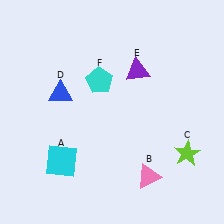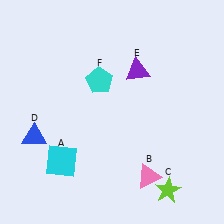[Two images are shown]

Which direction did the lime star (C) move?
The lime star (C) moved down.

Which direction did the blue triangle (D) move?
The blue triangle (D) moved down.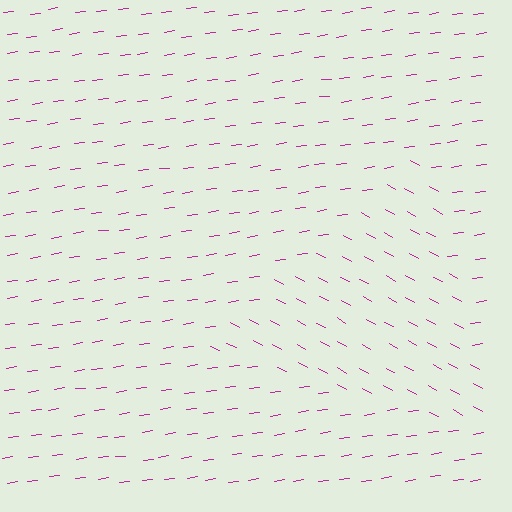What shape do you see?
I see a triangle.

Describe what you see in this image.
The image is filled with small magenta line segments. A triangle region in the image has lines oriented differently from the surrounding lines, creating a visible texture boundary.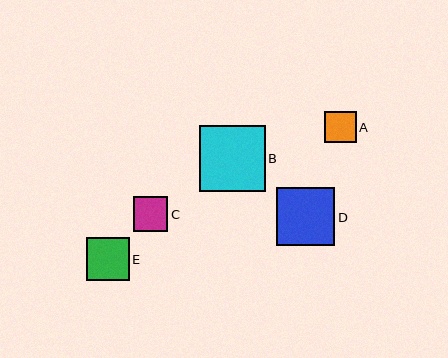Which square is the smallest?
Square A is the smallest with a size of approximately 31 pixels.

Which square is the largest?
Square B is the largest with a size of approximately 66 pixels.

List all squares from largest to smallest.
From largest to smallest: B, D, E, C, A.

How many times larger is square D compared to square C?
Square D is approximately 1.7 times the size of square C.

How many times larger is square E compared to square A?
Square E is approximately 1.4 times the size of square A.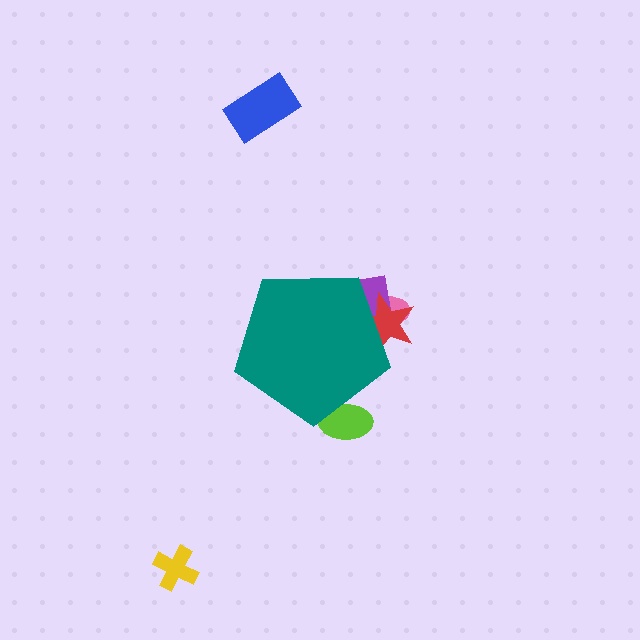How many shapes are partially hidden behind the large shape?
4 shapes are partially hidden.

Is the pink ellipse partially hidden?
Yes, the pink ellipse is partially hidden behind the teal pentagon.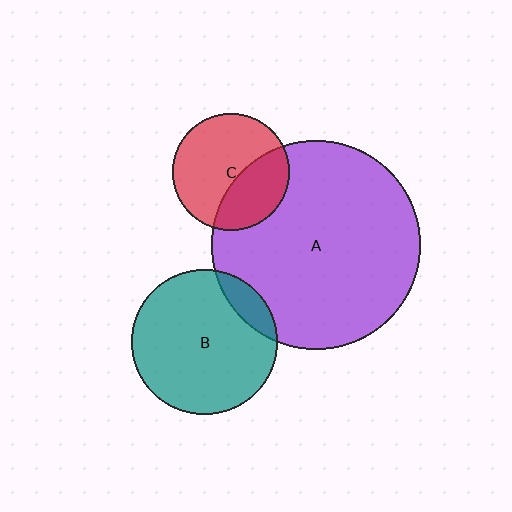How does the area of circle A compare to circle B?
Approximately 2.1 times.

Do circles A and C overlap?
Yes.